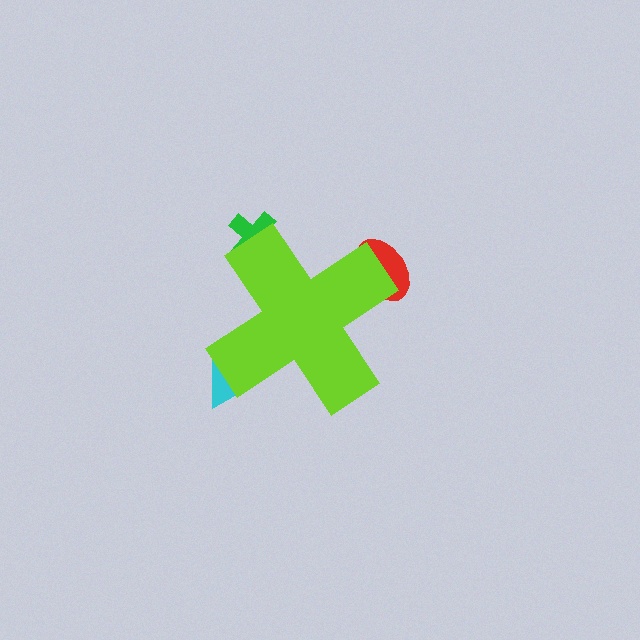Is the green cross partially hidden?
Yes, the green cross is partially hidden behind the lime cross.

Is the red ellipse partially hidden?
Yes, the red ellipse is partially hidden behind the lime cross.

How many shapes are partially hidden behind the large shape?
3 shapes are partially hidden.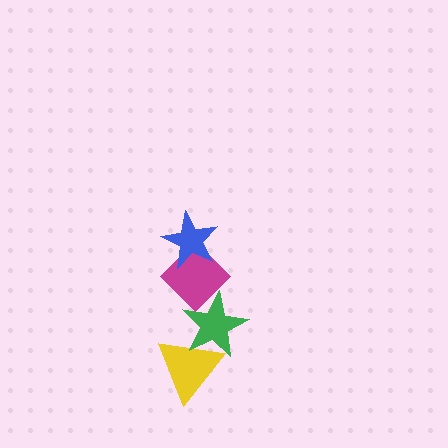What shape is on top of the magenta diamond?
The blue star is on top of the magenta diamond.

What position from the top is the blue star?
The blue star is 1st from the top.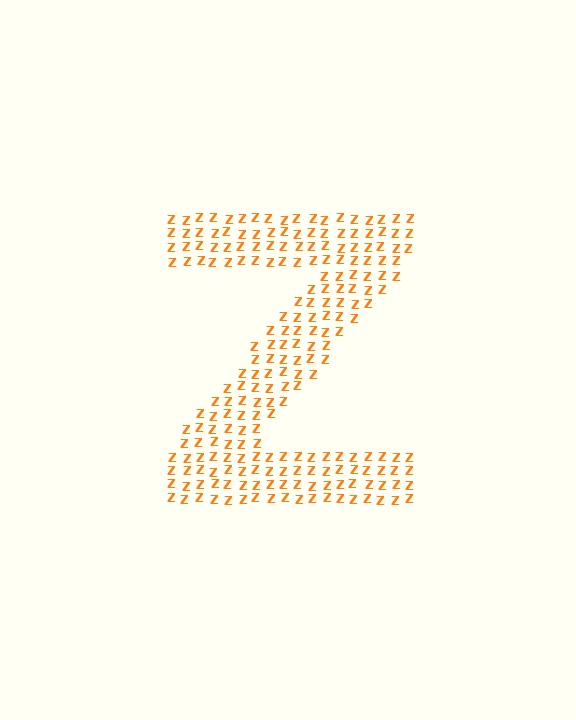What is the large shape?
The large shape is the letter Z.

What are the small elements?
The small elements are letter Z's.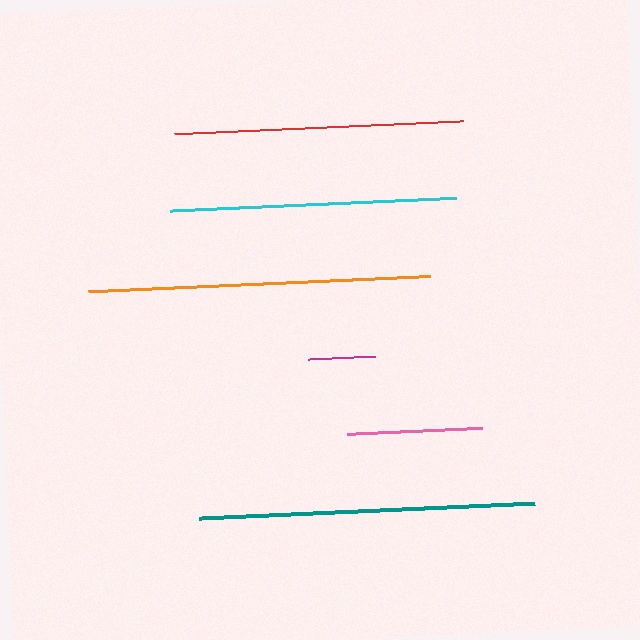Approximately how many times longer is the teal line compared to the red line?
The teal line is approximately 1.2 times the length of the red line.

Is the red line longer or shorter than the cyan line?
The red line is longer than the cyan line.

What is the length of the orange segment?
The orange segment is approximately 343 pixels long.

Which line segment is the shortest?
The magenta line is the shortest at approximately 67 pixels.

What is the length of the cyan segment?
The cyan segment is approximately 286 pixels long.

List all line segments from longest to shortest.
From longest to shortest: orange, teal, red, cyan, pink, magenta.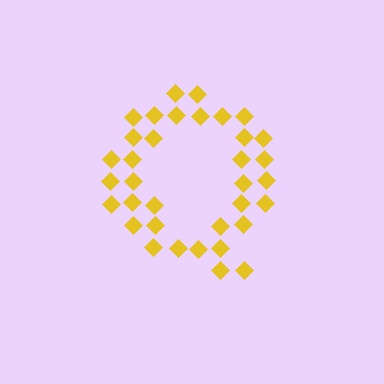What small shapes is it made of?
It is made of small diamonds.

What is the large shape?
The large shape is the letter Q.